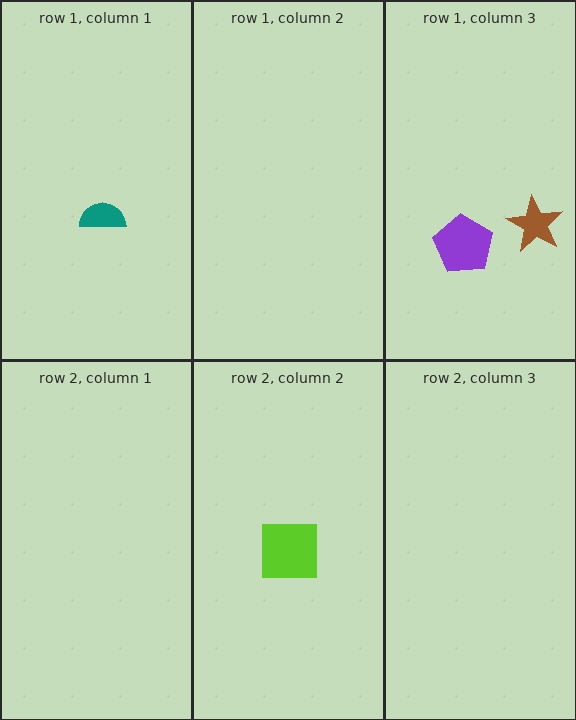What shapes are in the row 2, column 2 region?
The lime square.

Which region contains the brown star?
The row 1, column 3 region.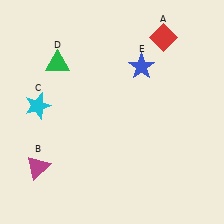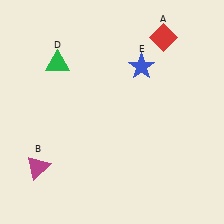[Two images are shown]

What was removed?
The cyan star (C) was removed in Image 2.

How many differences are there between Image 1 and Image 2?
There is 1 difference between the two images.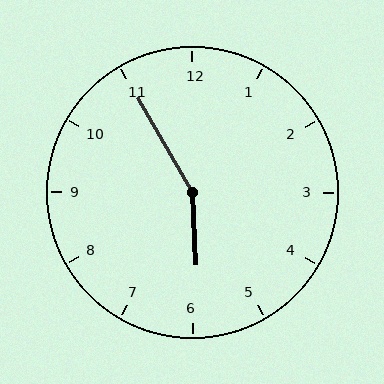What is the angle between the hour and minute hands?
Approximately 152 degrees.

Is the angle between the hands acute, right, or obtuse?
It is obtuse.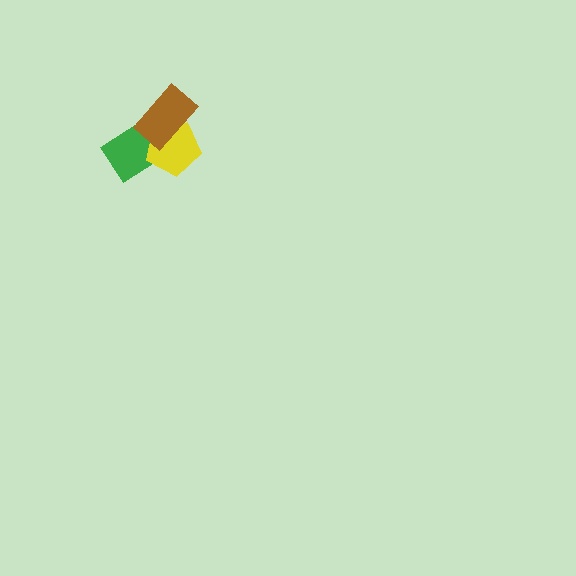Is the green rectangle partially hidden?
Yes, it is partially covered by another shape.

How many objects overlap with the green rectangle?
2 objects overlap with the green rectangle.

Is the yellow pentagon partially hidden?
Yes, it is partially covered by another shape.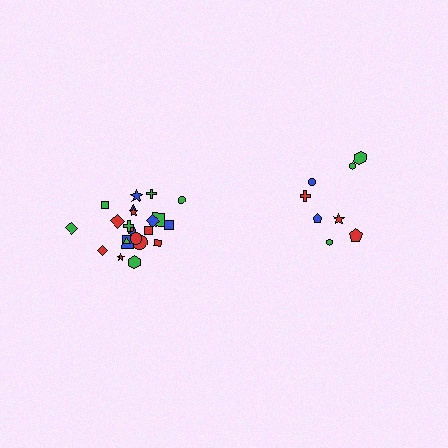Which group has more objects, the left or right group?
The left group.